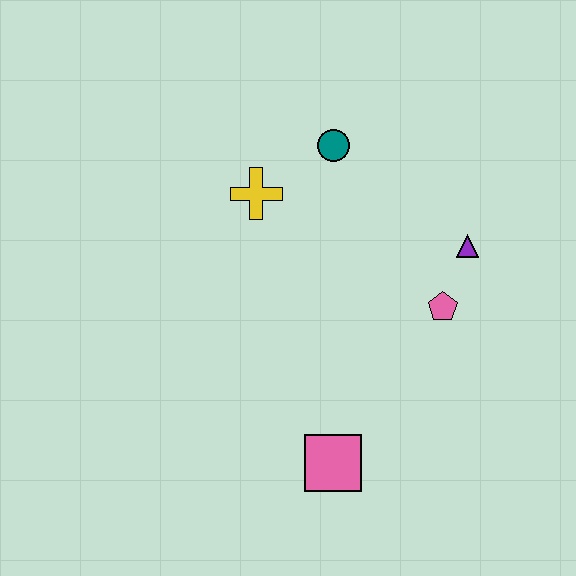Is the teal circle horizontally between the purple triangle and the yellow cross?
Yes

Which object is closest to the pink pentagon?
The purple triangle is closest to the pink pentagon.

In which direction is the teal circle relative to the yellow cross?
The teal circle is to the right of the yellow cross.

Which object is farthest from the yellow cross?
The pink square is farthest from the yellow cross.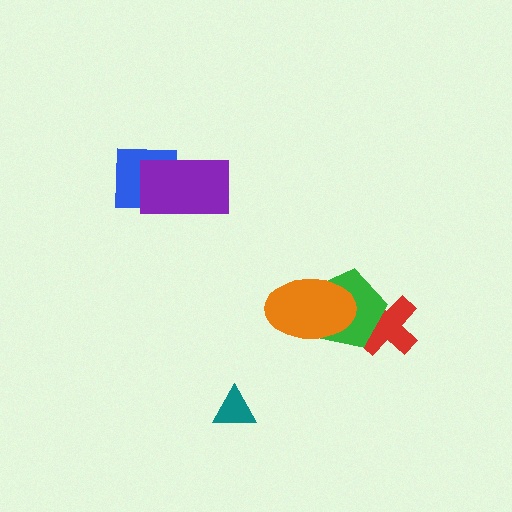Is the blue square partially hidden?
Yes, it is partially covered by another shape.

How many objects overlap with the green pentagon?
2 objects overlap with the green pentagon.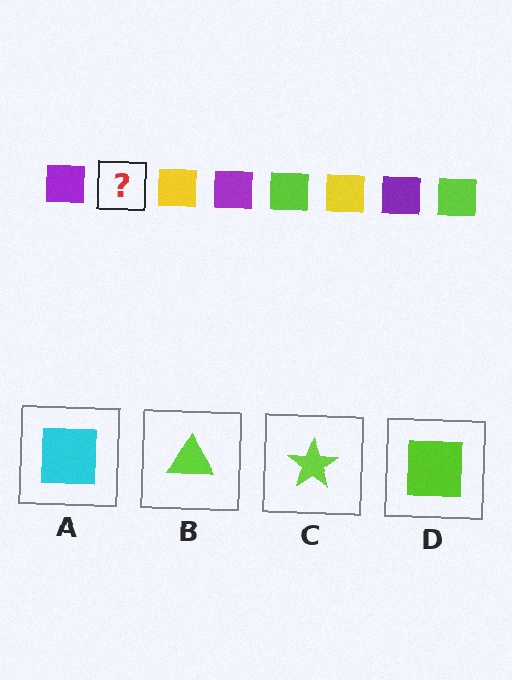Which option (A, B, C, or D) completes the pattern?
D.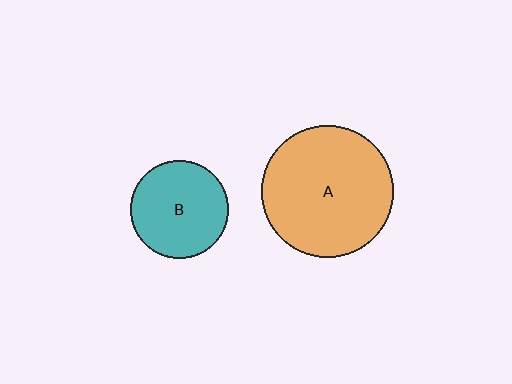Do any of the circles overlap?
No, none of the circles overlap.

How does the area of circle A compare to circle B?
Approximately 1.8 times.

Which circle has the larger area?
Circle A (orange).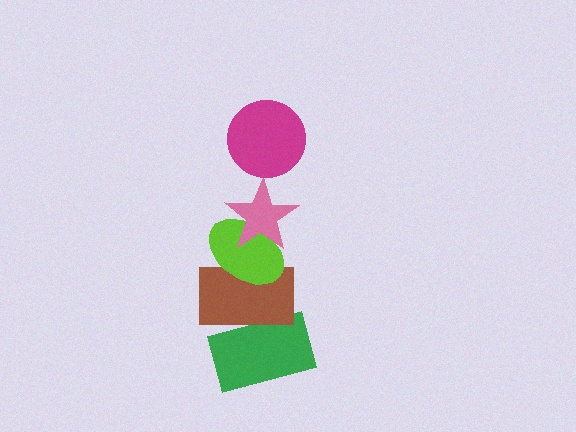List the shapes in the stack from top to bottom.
From top to bottom: the magenta circle, the pink star, the lime ellipse, the brown rectangle, the green rectangle.